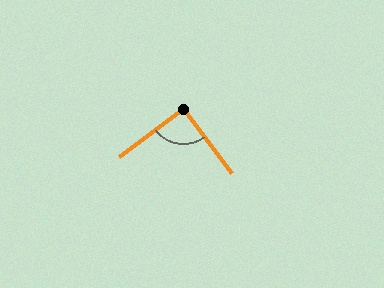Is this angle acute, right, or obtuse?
It is approximately a right angle.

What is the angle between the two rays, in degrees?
Approximately 90 degrees.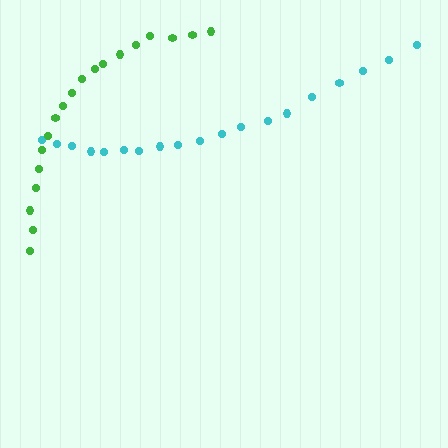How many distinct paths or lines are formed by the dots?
There are 2 distinct paths.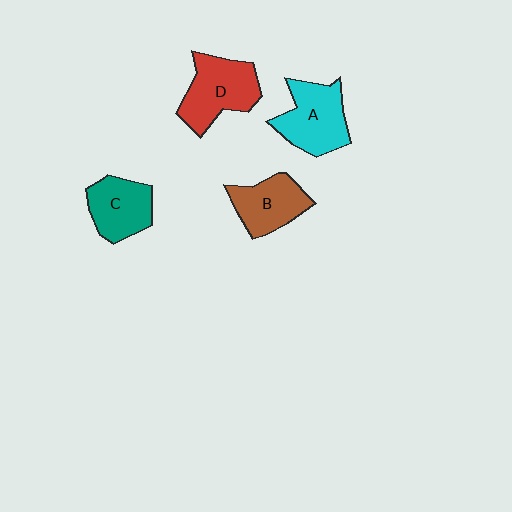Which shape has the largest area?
Shape D (red).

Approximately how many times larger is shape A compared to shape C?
Approximately 1.2 times.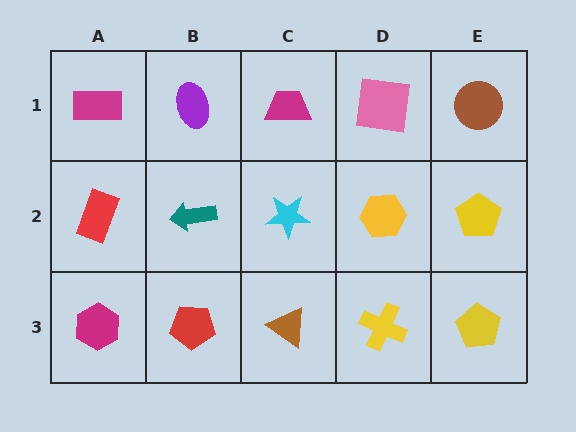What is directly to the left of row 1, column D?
A magenta trapezoid.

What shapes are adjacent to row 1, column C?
A cyan star (row 2, column C), a purple ellipse (row 1, column B), a pink square (row 1, column D).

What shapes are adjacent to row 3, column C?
A cyan star (row 2, column C), a red pentagon (row 3, column B), a yellow cross (row 3, column D).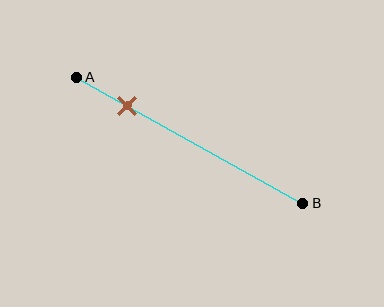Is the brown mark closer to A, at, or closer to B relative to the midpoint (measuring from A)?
The brown mark is closer to point A than the midpoint of segment AB.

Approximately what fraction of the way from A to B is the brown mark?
The brown mark is approximately 25% of the way from A to B.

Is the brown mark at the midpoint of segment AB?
No, the mark is at about 25% from A, not at the 50% midpoint.